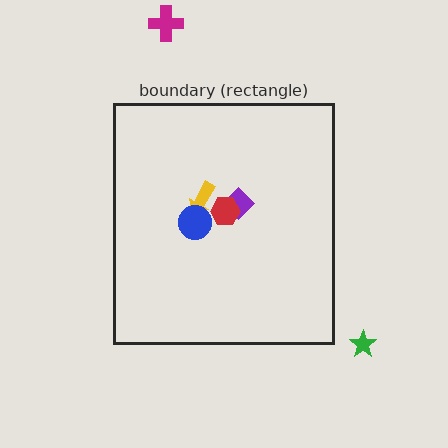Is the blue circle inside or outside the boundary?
Inside.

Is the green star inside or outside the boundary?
Outside.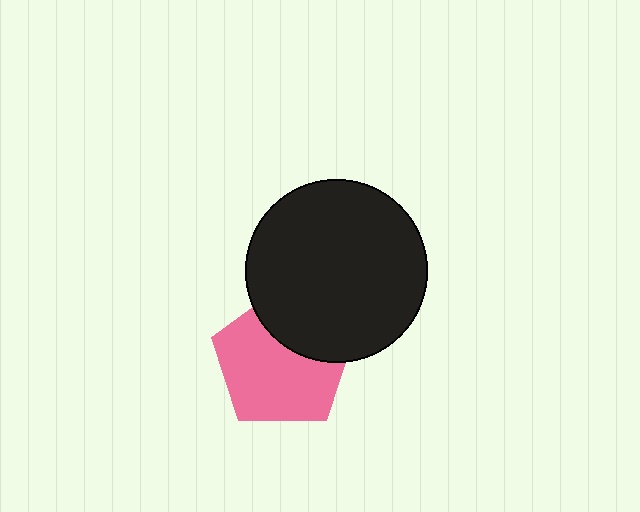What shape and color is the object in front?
The object in front is a black circle.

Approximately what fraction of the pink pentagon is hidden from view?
Roughly 32% of the pink pentagon is hidden behind the black circle.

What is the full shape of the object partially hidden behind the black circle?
The partially hidden object is a pink pentagon.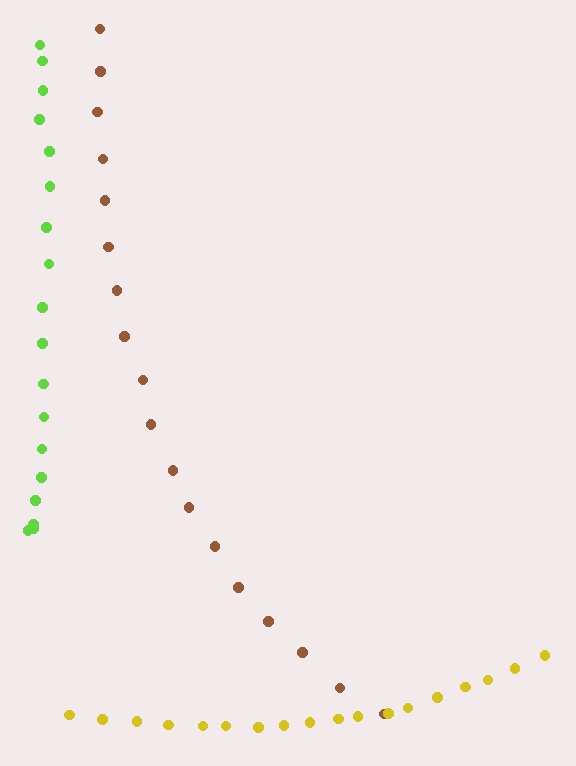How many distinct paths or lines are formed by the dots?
There are 3 distinct paths.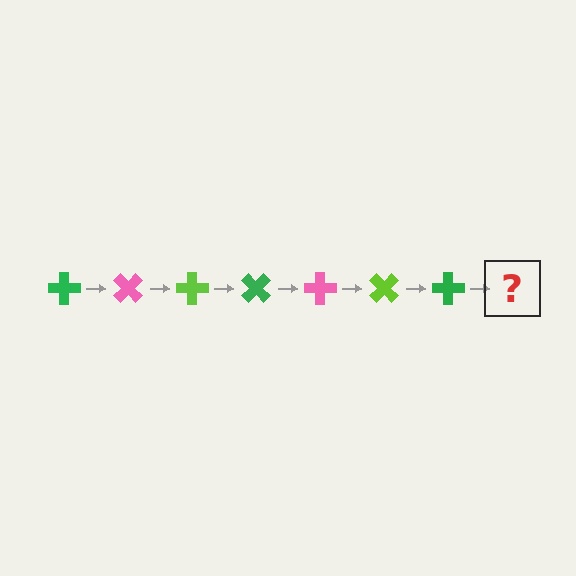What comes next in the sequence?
The next element should be a pink cross, rotated 315 degrees from the start.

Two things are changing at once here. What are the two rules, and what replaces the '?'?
The two rules are that it rotates 45 degrees each step and the color cycles through green, pink, and lime. The '?' should be a pink cross, rotated 315 degrees from the start.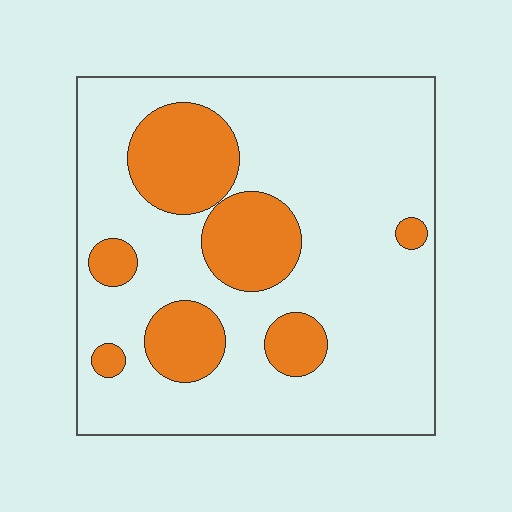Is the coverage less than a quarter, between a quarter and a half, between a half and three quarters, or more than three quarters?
Less than a quarter.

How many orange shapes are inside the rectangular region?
7.